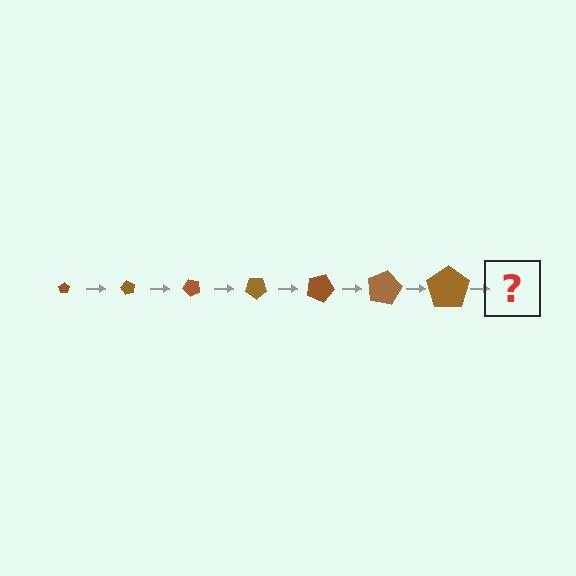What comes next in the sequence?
The next element should be a pentagon, larger than the previous one and rotated 420 degrees from the start.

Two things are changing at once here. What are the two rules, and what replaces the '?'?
The two rules are that the pentagon grows larger each step and it rotates 60 degrees each step. The '?' should be a pentagon, larger than the previous one and rotated 420 degrees from the start.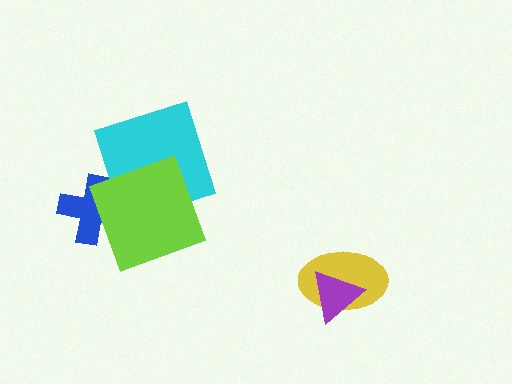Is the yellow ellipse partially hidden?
Yes, it is partially covered by another shape.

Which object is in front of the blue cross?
The lime square is in front of the blue cross.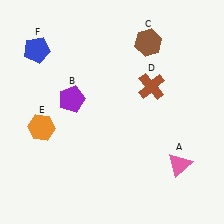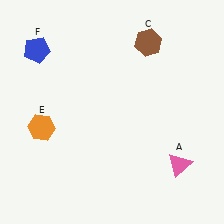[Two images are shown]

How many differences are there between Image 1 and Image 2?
There are 2 differences between the two images.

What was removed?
The purple pentagon (B), the brown cross (D) were removed in Image 2.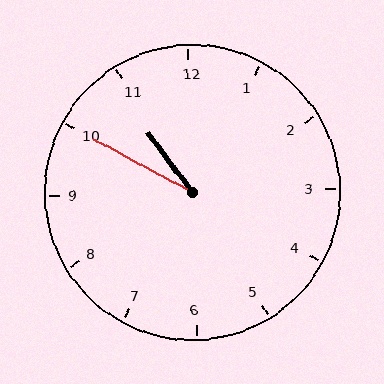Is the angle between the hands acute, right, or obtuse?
It is acute.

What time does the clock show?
10:50.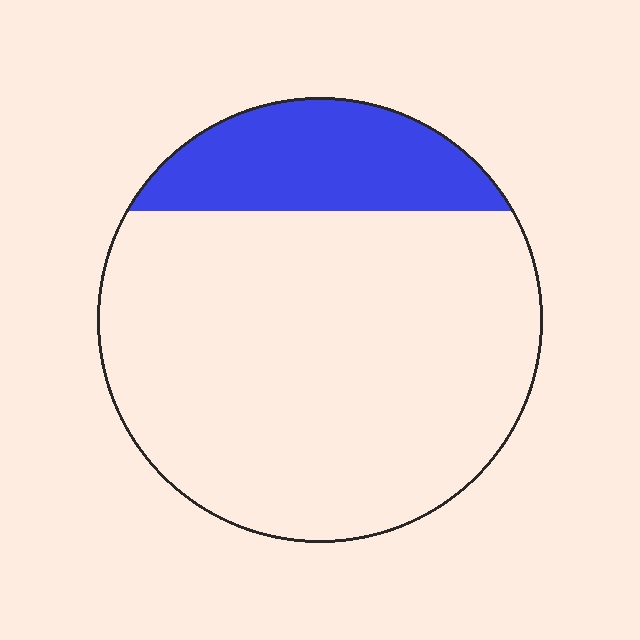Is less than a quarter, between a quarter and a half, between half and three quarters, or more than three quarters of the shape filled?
Less than a quarter.